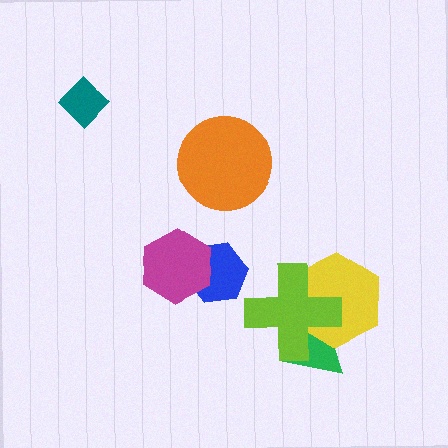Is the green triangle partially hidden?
Yes, it is partially covered by another shape.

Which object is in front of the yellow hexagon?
The lime cross is in front of the yellow hexagon.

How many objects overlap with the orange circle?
0 objects overlap with the orange circle.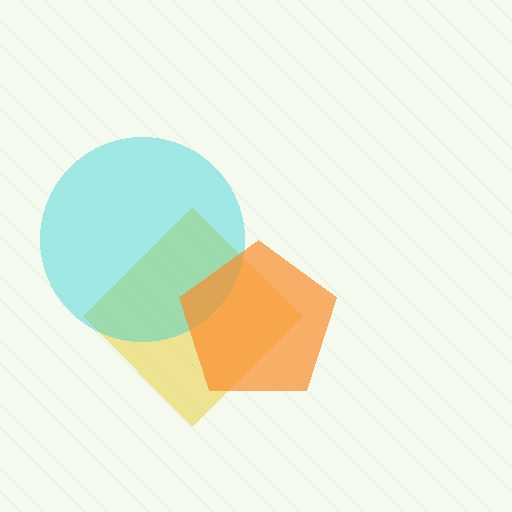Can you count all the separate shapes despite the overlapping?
Yes, there are 3 separate shapes.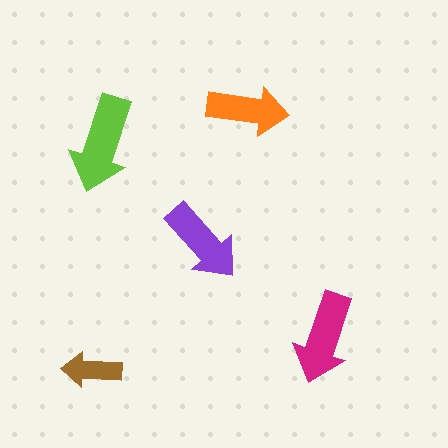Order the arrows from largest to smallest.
the lime one, the magenta one, the purple one, the orange one, the brown one.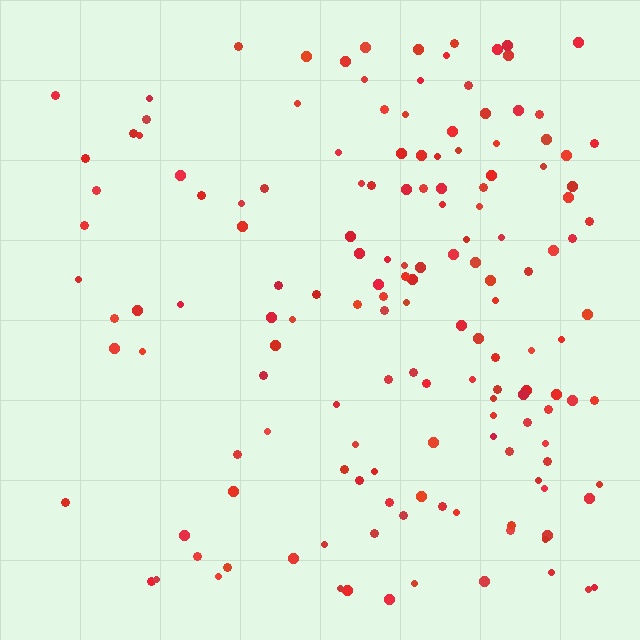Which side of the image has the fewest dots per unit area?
The left.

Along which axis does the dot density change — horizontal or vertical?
Horizontal.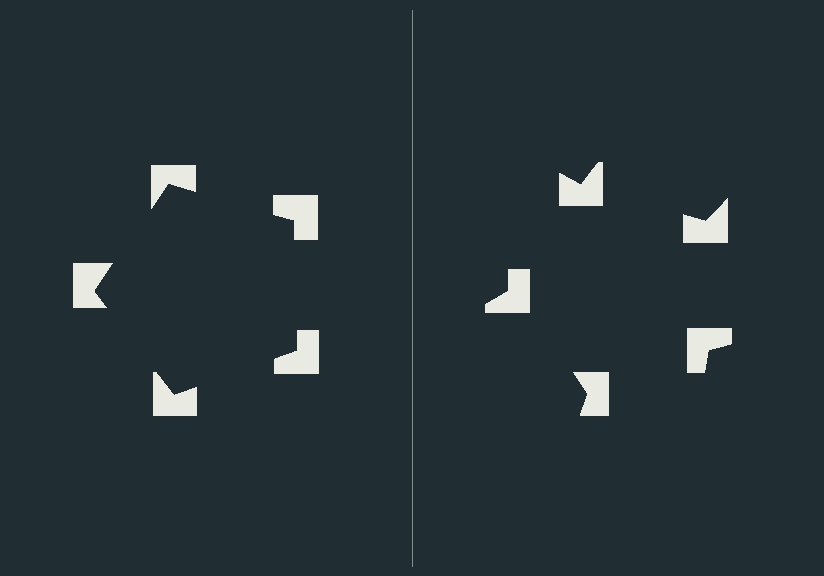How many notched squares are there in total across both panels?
10 — 5 on each side.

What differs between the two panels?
The notched squares are positioned identically on both sides; only the wedge orientations differ. On the left they align to a pentagon; on the right they are misaligned.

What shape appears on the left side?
An illusory pentagon.